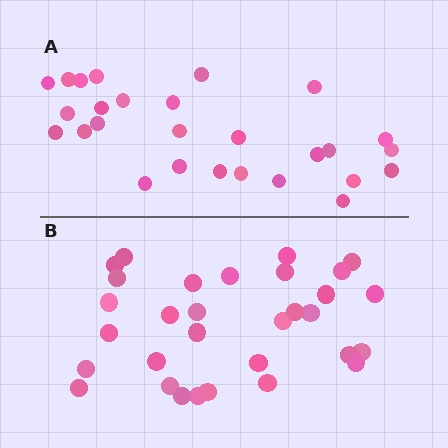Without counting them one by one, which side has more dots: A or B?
Region B (the bottom region) has more dots.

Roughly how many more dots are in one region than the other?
Region B has about 4 more dots than region A.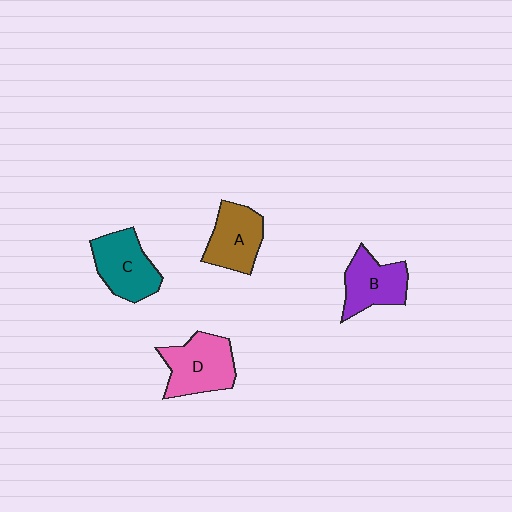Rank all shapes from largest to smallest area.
From largest to smallest: D (pink), C (teal), A (brown), B (purple).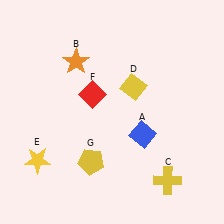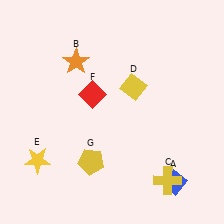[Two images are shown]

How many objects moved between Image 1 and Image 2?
1 object moved between the two images.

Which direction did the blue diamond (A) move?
The blue diamond (A) moved down.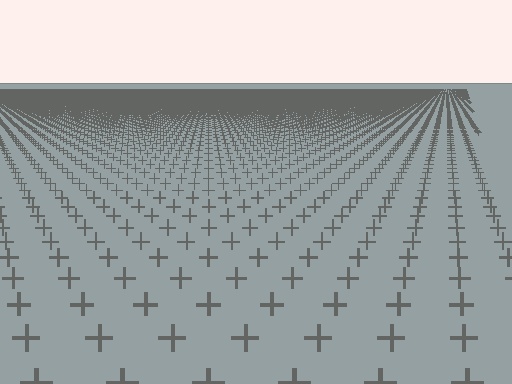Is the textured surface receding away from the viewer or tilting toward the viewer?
The surface is receding away from the viewer. Texture elements get smaller and denser toward the top.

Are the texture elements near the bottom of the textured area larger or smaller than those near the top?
Larger. Near the bottom, elements are closer to the viewer and appear at a bigger on-screen size.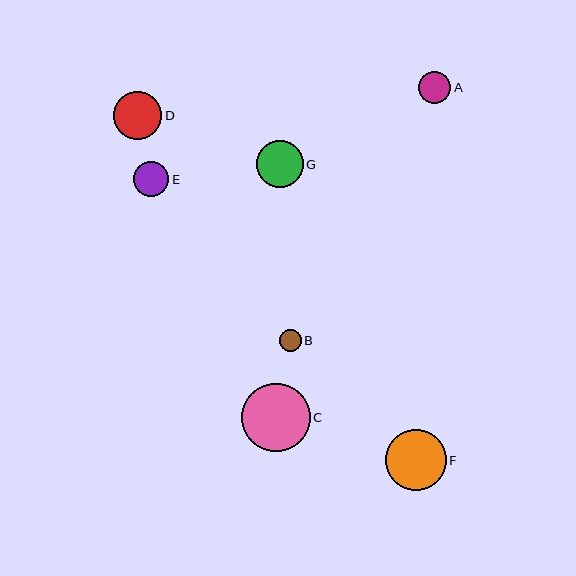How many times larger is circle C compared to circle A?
Circle C is approximately 2.1 times the size of circle A.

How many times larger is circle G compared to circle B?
Circle G is approximately 2.1 times the size of circle B.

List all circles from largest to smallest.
From largest to smallest: C, F, D, G, E, A, B.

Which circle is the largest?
Circle C is the largest with a size of approximately 68 pixels.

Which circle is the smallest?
Circle B is the smallest with a size of approximately 22 pixels.